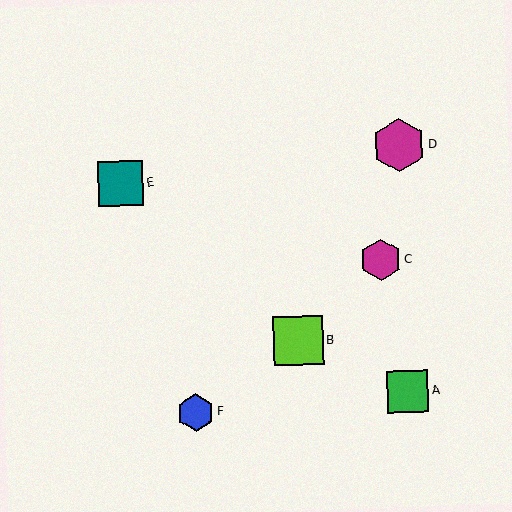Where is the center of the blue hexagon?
The center of the blue hexagon is at (195, 412).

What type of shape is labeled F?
Shape F is a blue hexagon.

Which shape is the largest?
The magenta hexagon (labeled D) is the largest.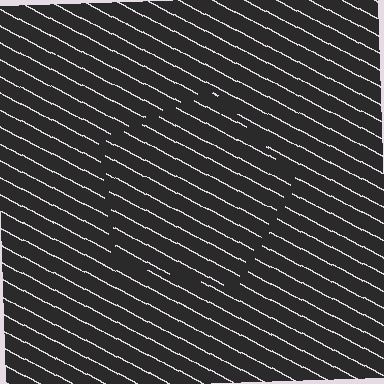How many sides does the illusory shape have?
5 sides — the line-ends trace a pentagon.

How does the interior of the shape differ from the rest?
The interior of the shape contains the same grating, shifted by half a period — the contour is defined by the phase discontinuity where line-ends from the inner and outer gratings abut.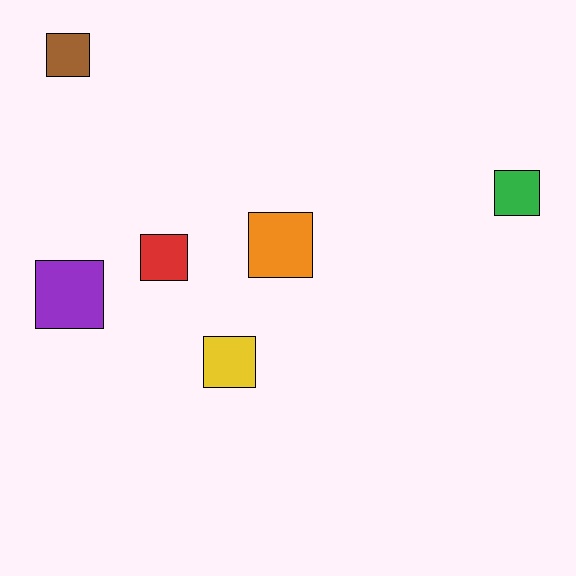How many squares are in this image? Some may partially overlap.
There are 6 squares.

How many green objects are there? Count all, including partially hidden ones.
There is 1 green object.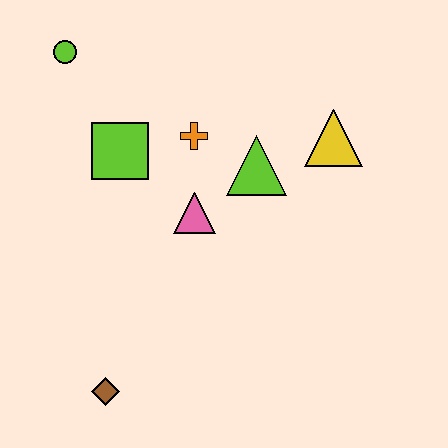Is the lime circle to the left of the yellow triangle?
Yes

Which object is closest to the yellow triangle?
The lime triangle is closest to the yellow triangle.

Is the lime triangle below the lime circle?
Yes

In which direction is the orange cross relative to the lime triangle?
The orange cross is to the left of the lime triangle.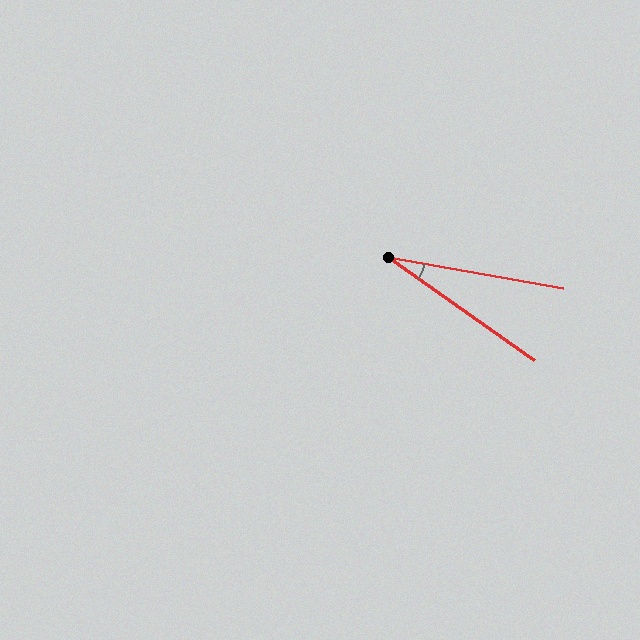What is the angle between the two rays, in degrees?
Approximately 25 degrees.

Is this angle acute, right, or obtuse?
It is acute.